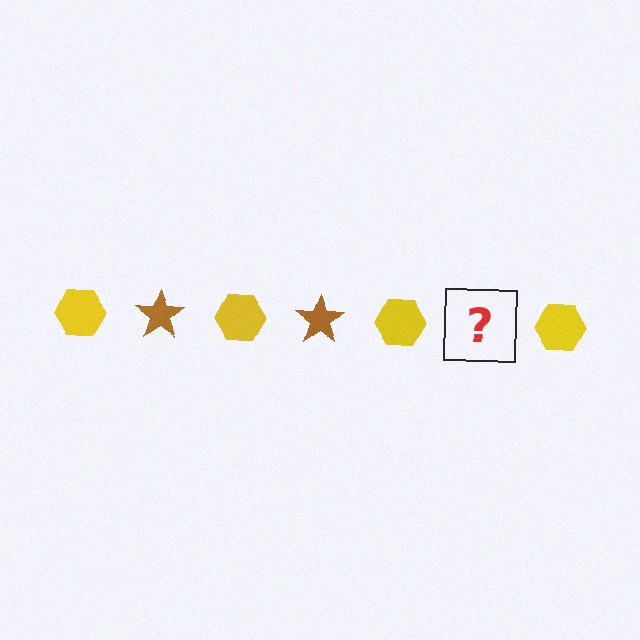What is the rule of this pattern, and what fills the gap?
The rule is that the pattern alternates between yellow hexagon and brown star. The gap should be filled with a brown star.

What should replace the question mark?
The question mark should be replaced with a brown star.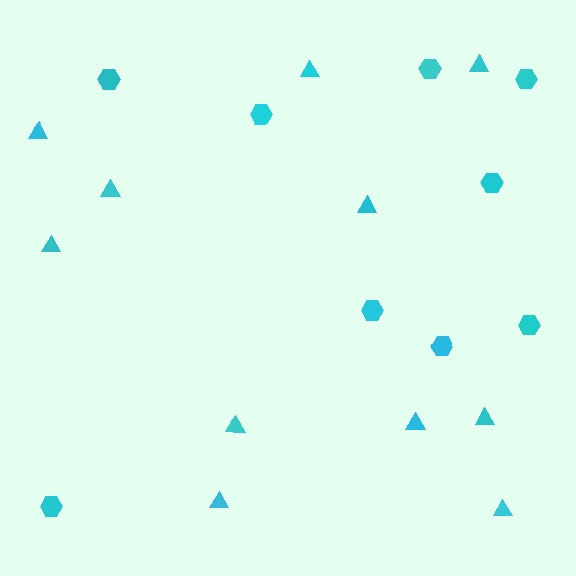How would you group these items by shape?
There are 2 groups: one group of hexagons (9) and one group of triangles (11).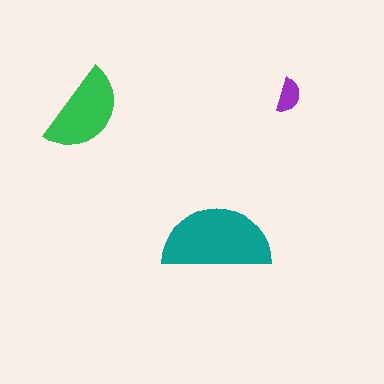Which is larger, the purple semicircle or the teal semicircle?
The teal one.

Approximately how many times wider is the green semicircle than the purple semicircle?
About 2.5 times wider.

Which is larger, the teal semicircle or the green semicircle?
The teal one.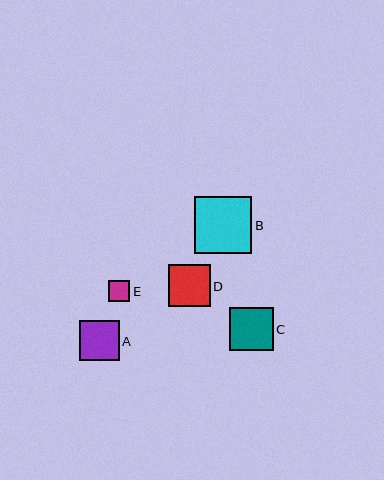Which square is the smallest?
Square E is the smallest with a size of approximately 21 pixels.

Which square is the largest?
Square B is the largest with a size of approximately 57 pixels.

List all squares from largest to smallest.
From largest to smallest: B, C, D, A, E.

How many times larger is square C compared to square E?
Square C is approximately 2.0 times the size of square E.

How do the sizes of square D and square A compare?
Square D and square A are approximately the same size.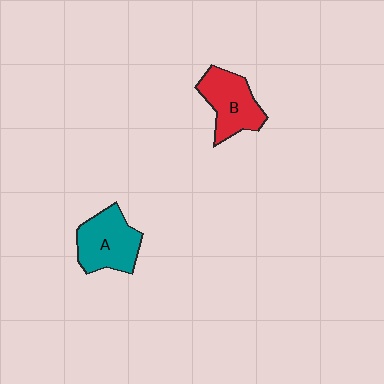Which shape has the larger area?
Shape A (teal).